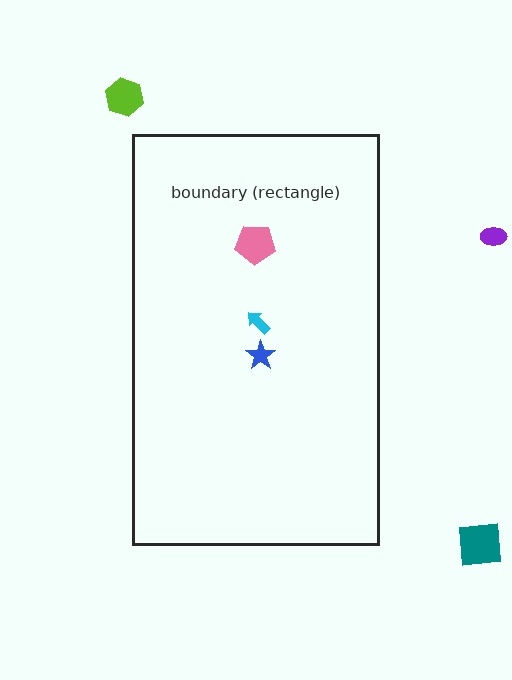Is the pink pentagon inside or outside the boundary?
Inside.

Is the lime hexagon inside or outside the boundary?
Outside.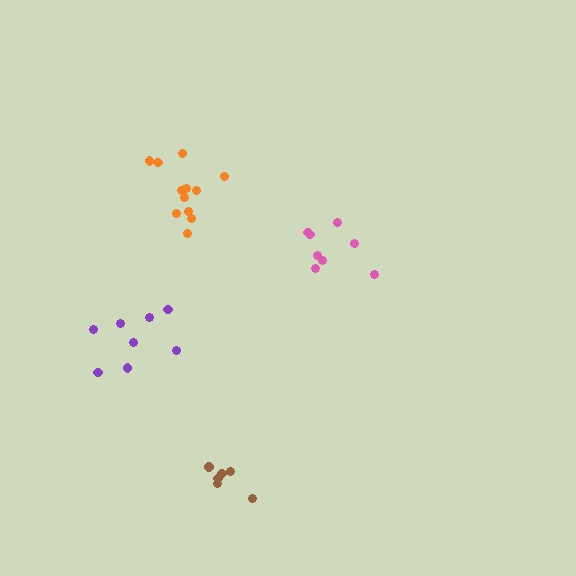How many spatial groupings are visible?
There are 4 spatial groupings.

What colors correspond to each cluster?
The clusters are colored: pink, brown, orange, purple.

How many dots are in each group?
Group 1: 8 dots, Group 2: 6 dots, Group 3: 12 dots, Group 4: 8 dots (34 total).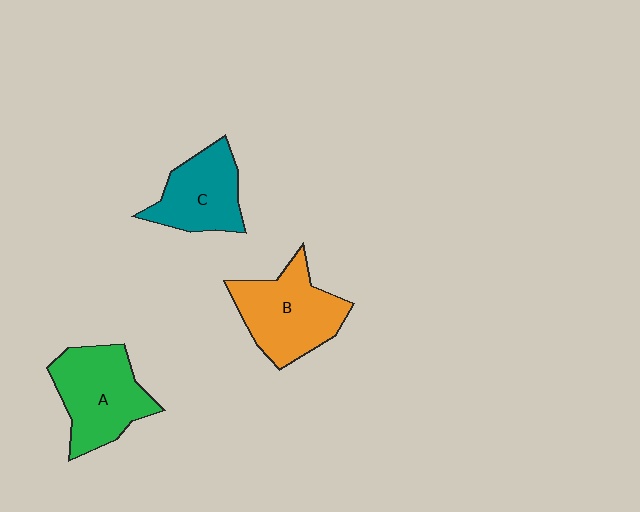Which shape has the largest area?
Shape B (orange).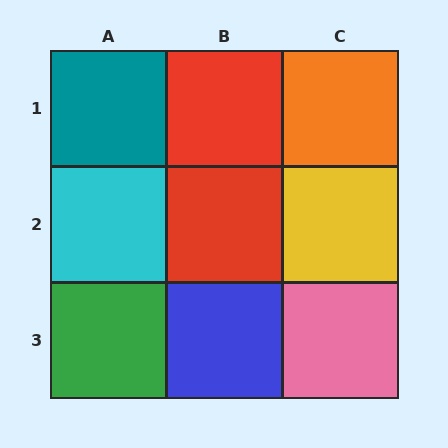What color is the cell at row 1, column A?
Teal.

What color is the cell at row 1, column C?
Orange.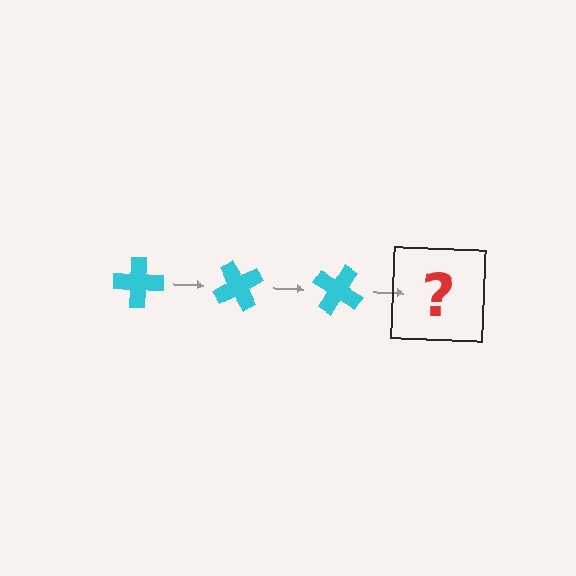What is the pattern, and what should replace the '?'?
The pattern is that the cross rotates 60 degrees each step. The '?' should be a cyan cross rotated 180 degrees.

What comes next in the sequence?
The next element should be a cyan cross rotated 180 degrees.